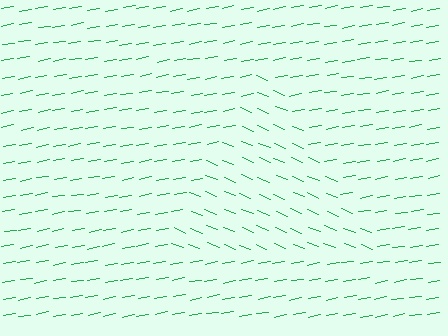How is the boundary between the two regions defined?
The boundary is defined purely by a change in line orientation (approximately 33 degrees difference). All lines are the same color and thickness.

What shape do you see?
I see a triangle.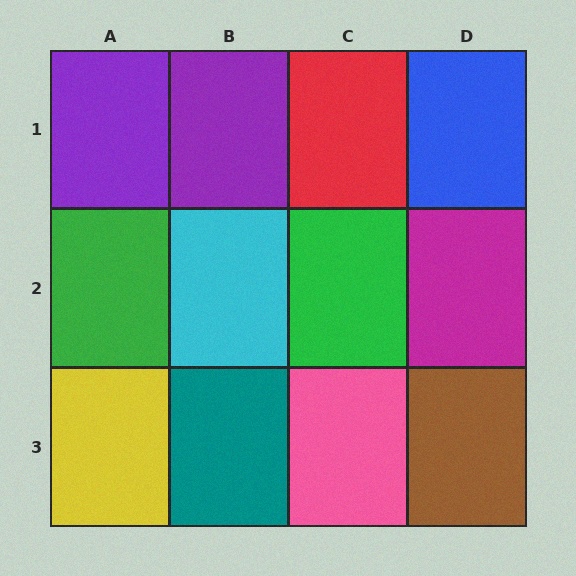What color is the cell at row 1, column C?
Red.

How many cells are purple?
2 cells are purple.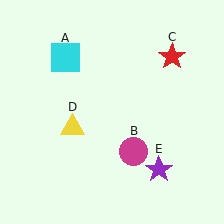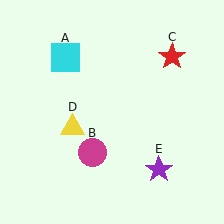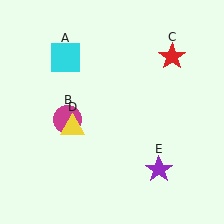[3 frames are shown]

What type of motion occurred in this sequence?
The magenta circle (object B) rotated clockwise around the center of the scene.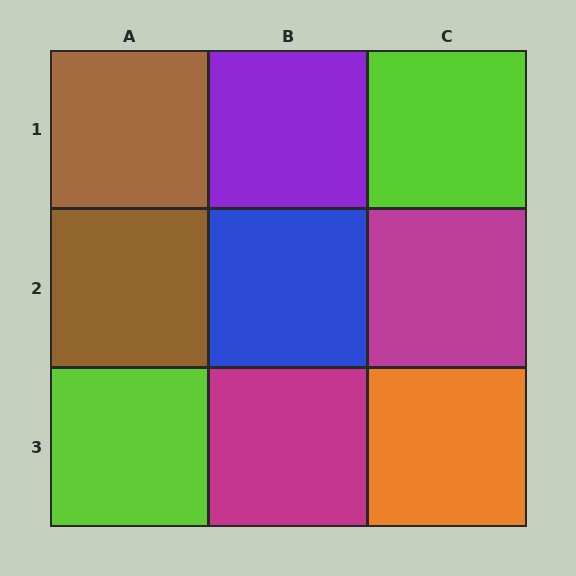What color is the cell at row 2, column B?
Blue.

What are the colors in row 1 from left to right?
Brown, purple, lime.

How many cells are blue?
1 cell is blue.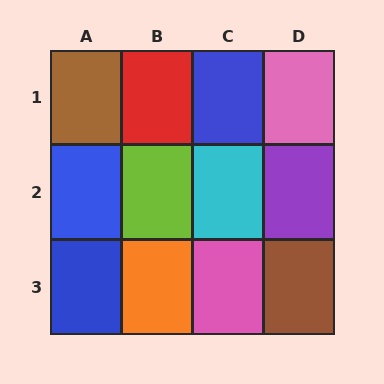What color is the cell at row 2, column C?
Cyan.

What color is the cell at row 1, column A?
Brown.